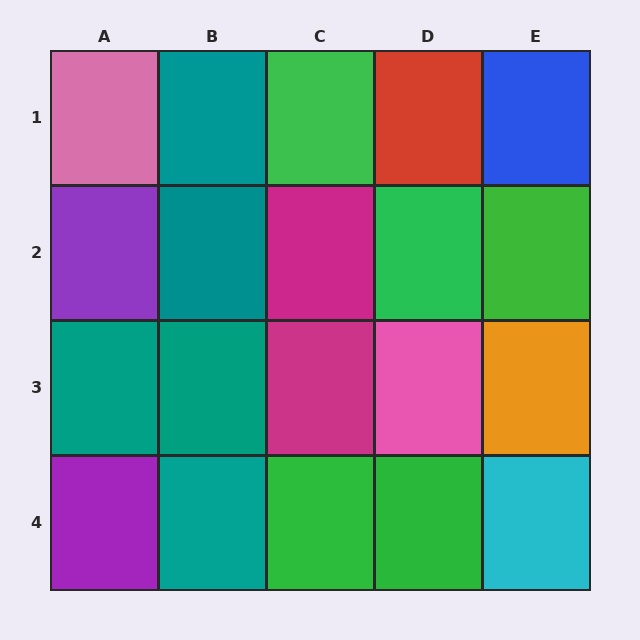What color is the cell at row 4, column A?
Purple.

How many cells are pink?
2 cells are pink.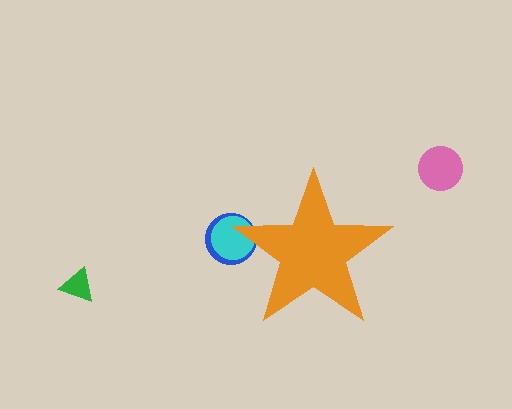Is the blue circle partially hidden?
Yes, the blue circle is partially hidden behind the orange star.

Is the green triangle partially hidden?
No, the green triangle is fully visible.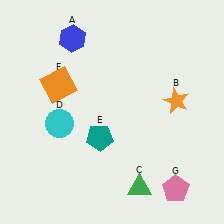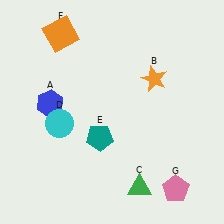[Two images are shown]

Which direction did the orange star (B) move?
The orange star (B) moved left.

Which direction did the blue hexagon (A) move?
The blue hexagon (A) moved down.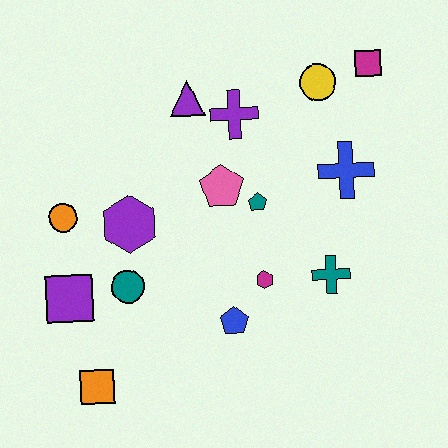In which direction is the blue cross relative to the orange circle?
The blue cross is to the right of the orange circle.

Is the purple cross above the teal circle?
Yes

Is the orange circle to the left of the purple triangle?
Yes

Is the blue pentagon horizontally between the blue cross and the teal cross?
No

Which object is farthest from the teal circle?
The magenta square is farthest from the teal circle.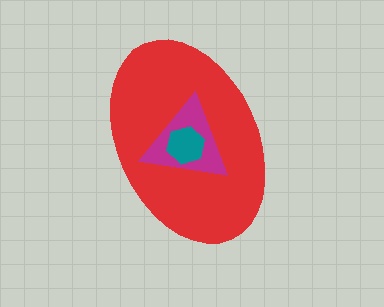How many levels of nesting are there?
3.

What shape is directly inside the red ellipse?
The magenta triangle.